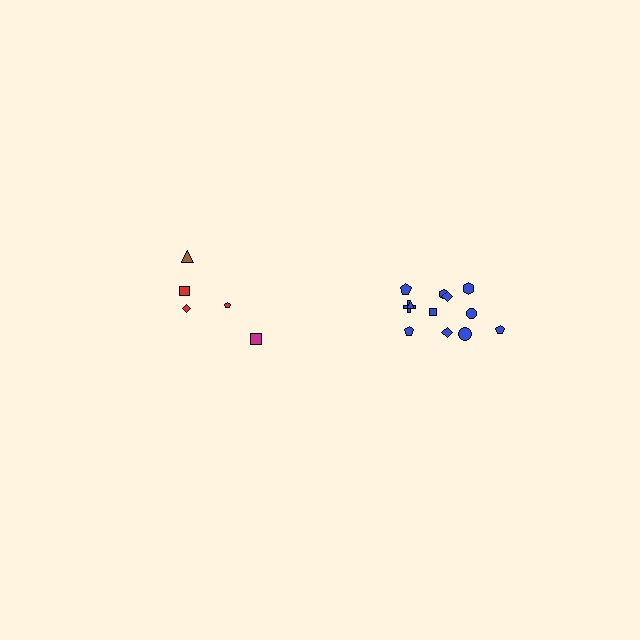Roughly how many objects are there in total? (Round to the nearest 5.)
Roughly 15 objects in total.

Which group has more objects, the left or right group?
The right group.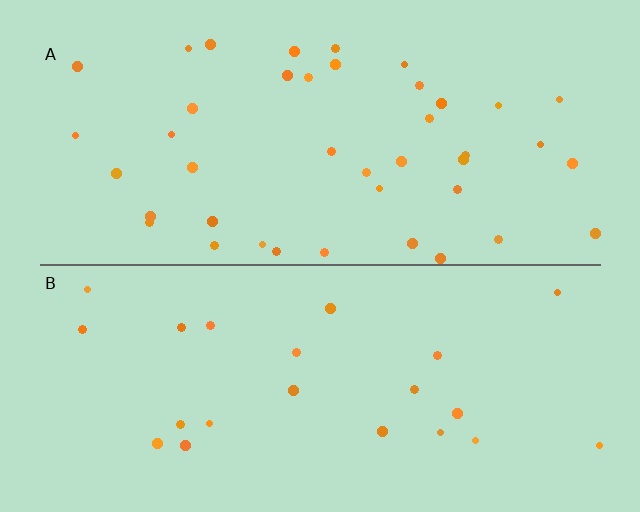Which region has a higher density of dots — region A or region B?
A (the top).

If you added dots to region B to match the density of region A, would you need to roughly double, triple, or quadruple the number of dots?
Approximately double.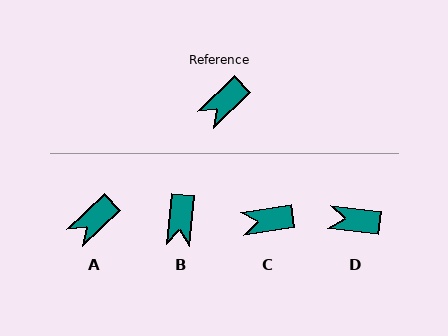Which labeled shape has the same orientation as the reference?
A.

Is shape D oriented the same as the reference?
No, it is off by about 51 degrees.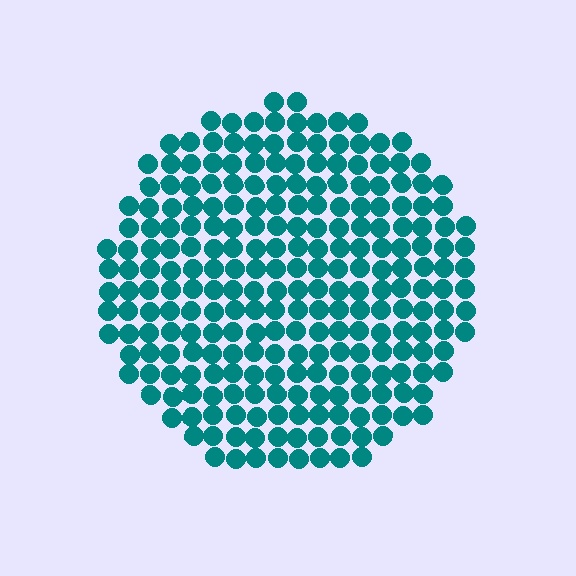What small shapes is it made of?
It is made of small circles.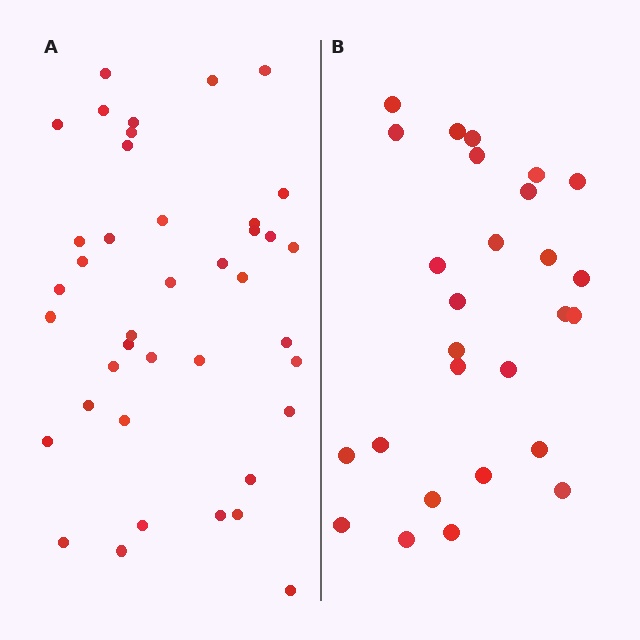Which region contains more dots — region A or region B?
Region A (the left region) has more dots.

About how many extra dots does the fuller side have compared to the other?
Region A has approximately 15 more dots than region B.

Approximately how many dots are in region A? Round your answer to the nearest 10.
About 40 dots.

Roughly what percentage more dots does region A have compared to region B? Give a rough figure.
About 50% more.